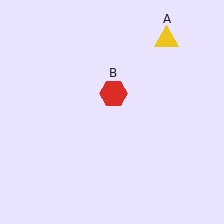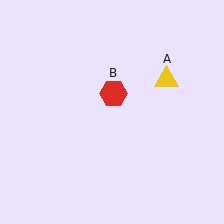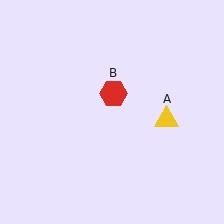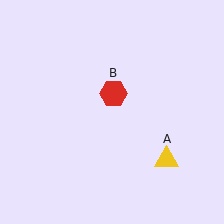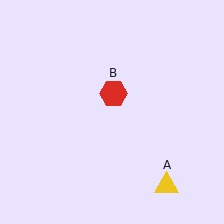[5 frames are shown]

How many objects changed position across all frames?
1 object changed position: yellow triangle (object A).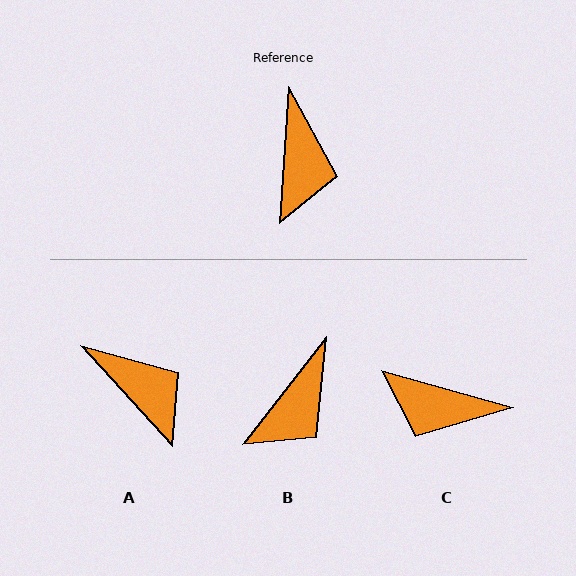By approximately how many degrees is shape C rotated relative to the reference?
Approximately 102 degrees clockwise.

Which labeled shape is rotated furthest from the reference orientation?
C, about 102 degrees away.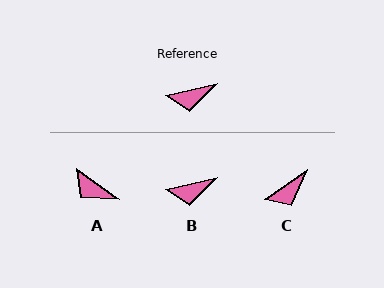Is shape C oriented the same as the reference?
No, it is off by about 22 degrees.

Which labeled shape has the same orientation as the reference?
B.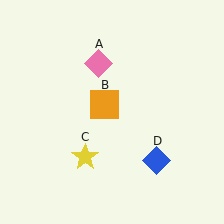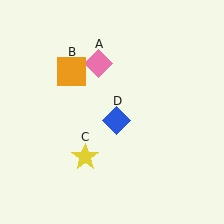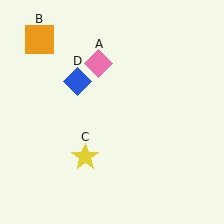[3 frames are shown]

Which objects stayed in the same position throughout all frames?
Pink diamond (object A) and yellow star (object C) remained stationary.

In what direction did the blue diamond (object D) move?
The blue diamond (object D) moved up and to the left.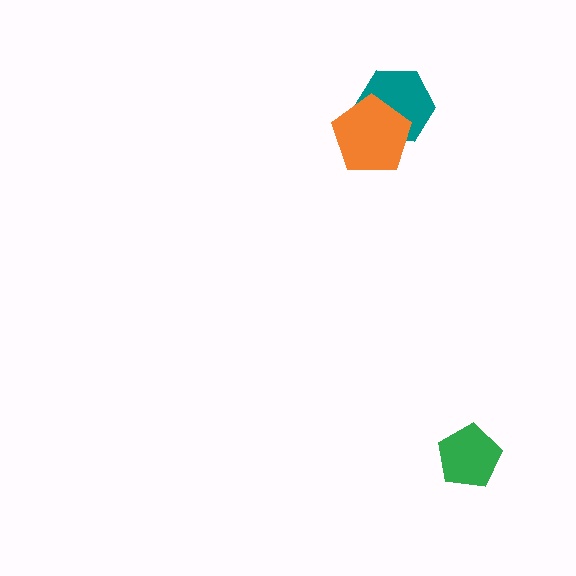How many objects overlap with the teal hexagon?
1 object overlaps with the teal hexagon.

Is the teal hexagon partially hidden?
Yes, it is partially covered by another shape.